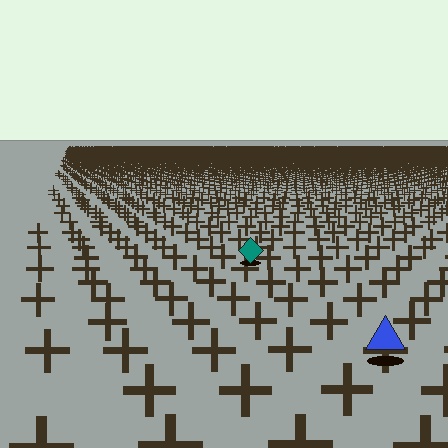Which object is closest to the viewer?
The blue triangle is closest. The texture marks near it are larger and more spread out.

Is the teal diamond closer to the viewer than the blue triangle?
No. The blue triangle is closer — you can tell from the texture gradient: the ground texture is coarser near it.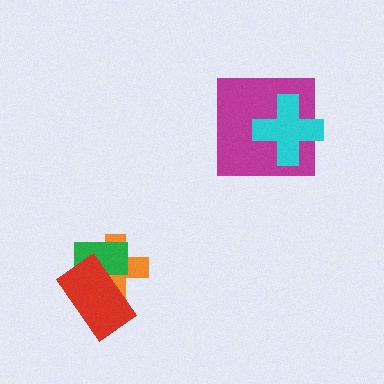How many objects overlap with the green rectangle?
2 objects overlap with the green rectangle.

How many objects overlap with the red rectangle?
2 objects overlap with the red rectangle.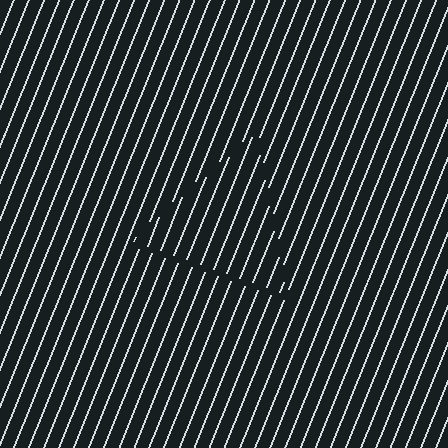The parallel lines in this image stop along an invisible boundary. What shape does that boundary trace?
An illusory triangle. The interior of the shape contains the same grating, shifted by half a period — the contour is defined by the phase discontinuity where line-ends from the inner and outer gratings abut.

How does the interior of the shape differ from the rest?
The interior of the shape contains the same grating, shifted by half a period — the contour is defined by the phase discontinuity where line-ends from the inner and outer gratings abut.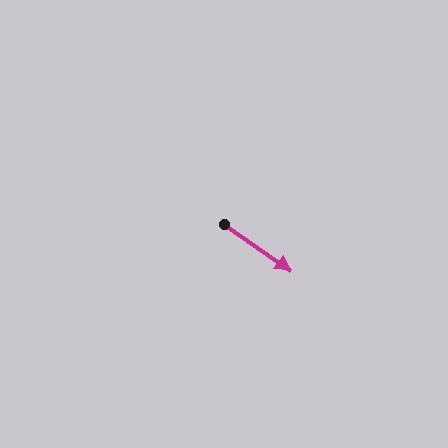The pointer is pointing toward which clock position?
Roughly 4 o'clock.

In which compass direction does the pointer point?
Southeast.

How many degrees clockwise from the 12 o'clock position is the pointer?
Approximately 125 degrees.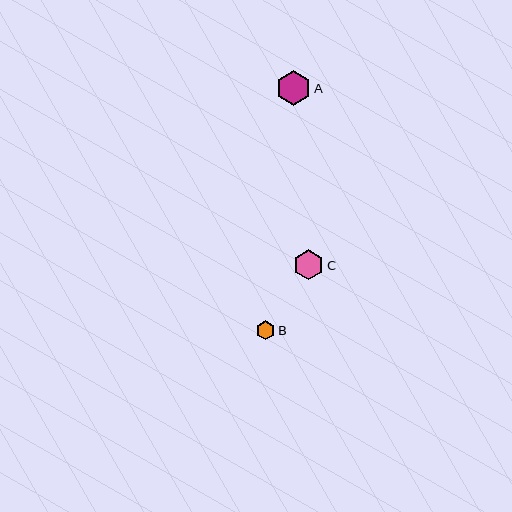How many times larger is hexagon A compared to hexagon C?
Hexagon A is approximately 1.2 times the size of hexagon C.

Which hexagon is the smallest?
Hexagon B is the smallest with a size of approximately 19 pixels.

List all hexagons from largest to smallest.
From largest to smallest: A, C, B.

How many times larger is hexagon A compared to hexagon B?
Hexagon A is approximately 1.8 times the size of hexagon B.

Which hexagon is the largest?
Hexagon A is the largest with a size of approximately 35 pixels.